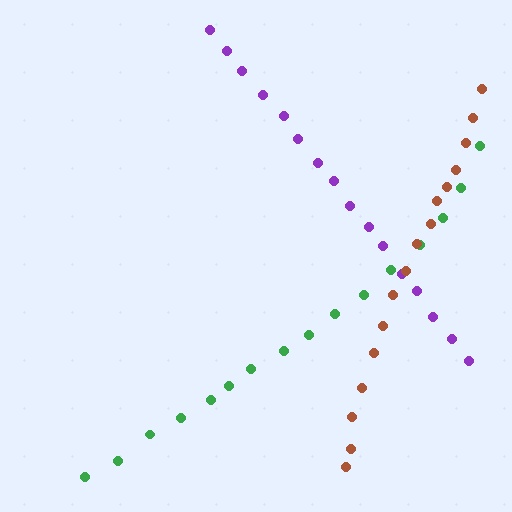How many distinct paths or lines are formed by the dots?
There are 3 distinct paths.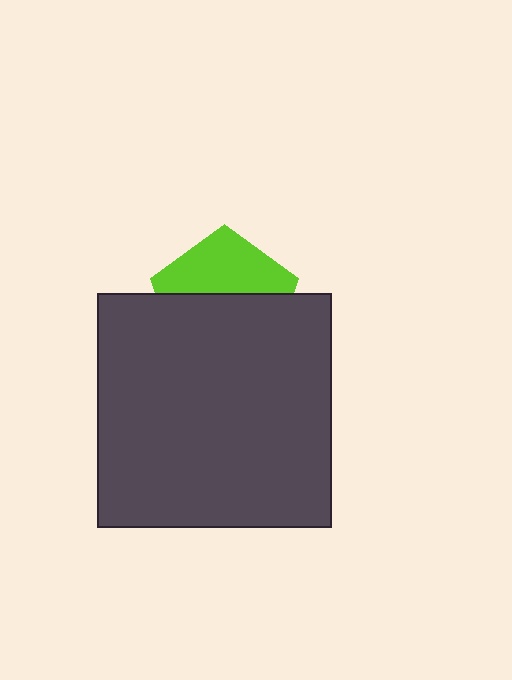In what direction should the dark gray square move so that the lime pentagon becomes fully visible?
The dark gray square should move down. That is the shortest direction to clear the overlap and leave the lime pentagon fully visible.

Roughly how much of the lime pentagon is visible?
A small part of it is visible (roughly 43%).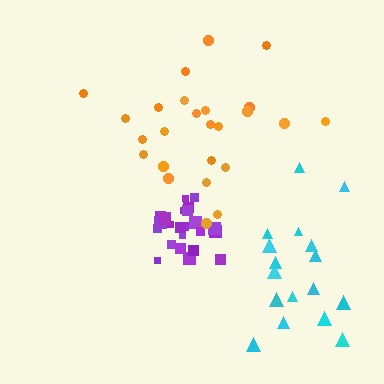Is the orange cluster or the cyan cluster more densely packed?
Orange.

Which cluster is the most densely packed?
Purple.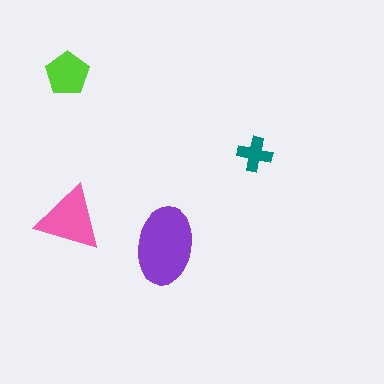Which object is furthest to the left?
The lime pentagon is leftmost.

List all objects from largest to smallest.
The purple ellipse, the pink triangle, the lime pentagon, the teal cross.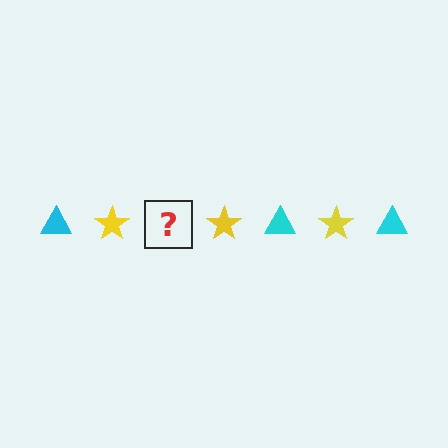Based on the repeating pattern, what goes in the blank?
The blank should be a cyan triangle.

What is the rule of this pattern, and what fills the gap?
The rule is that the pattern alternates between cyan triangle and yellow star. The gap should be filled with a cyan triangle.